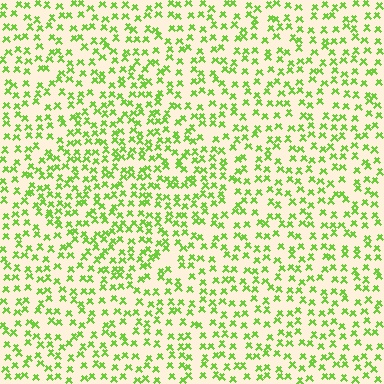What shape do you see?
I see a diamond.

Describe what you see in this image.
The image contains small lime elements arranged at two different densities. A diamond-shaped region is visible where the elements are more densely packed than the surrounding area.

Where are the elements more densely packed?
The elements are more densely packed inside the diamond boundary.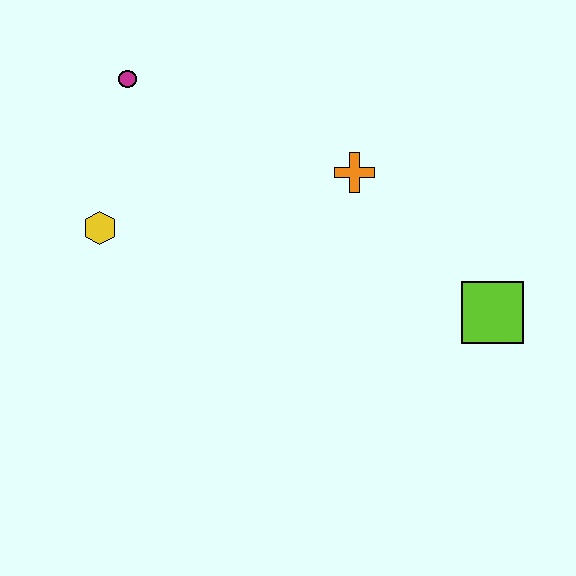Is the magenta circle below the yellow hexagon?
No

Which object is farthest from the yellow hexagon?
The lime square is farthest from the yellow hexagon.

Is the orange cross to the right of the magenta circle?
Yes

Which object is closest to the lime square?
The orange cross is closest to the lime square.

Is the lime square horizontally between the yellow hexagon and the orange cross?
No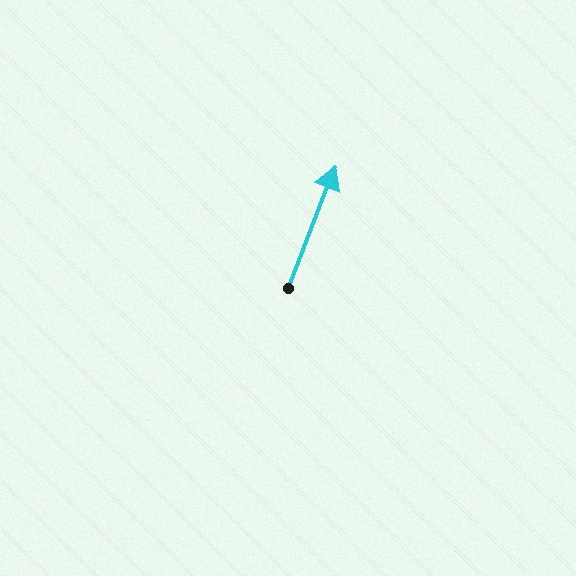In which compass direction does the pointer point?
North.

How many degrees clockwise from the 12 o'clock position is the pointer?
Approximately 21 degrees.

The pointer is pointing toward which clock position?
Roughly 1 o'clock.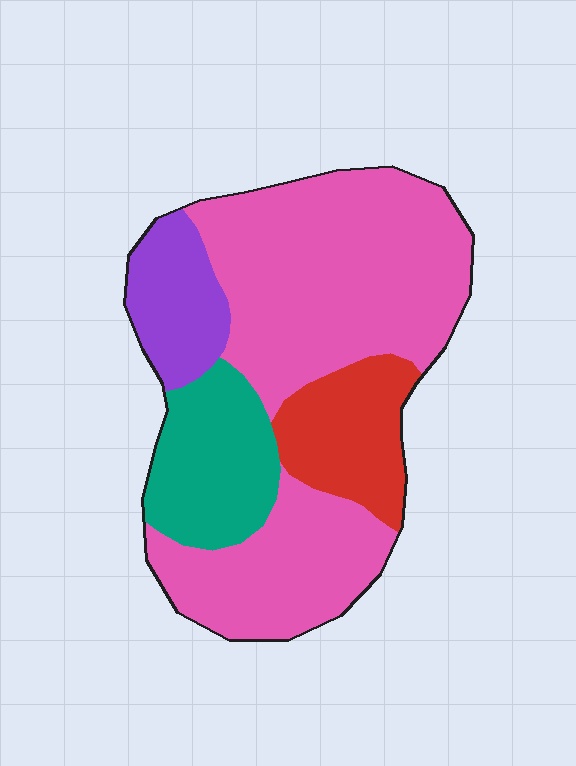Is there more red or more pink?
Pink.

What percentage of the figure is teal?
Teal takes up less than a sixth of the figure.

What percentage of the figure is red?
Red takes up less than a sixth of the figure.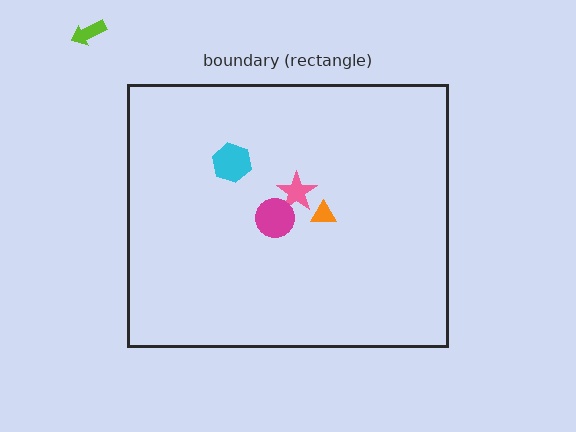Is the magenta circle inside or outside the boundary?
Inside.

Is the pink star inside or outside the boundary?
Inside.